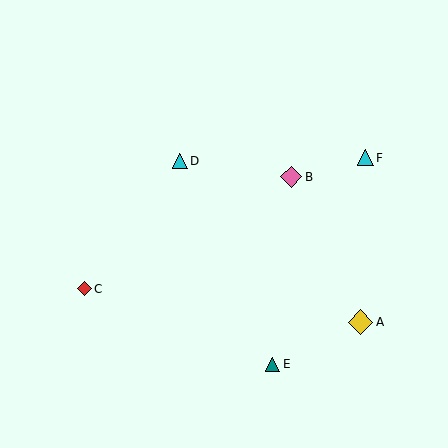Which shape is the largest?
The yellow diamond (labeled A) is the largest.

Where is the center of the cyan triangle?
The center of the cyan triangle is at (180, 161).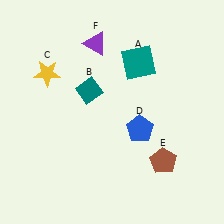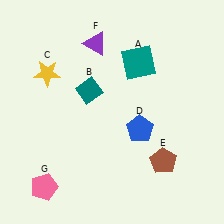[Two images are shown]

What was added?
A pink pentagon (G) was added in Image 2.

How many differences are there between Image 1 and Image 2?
There is 1 difference between the two images.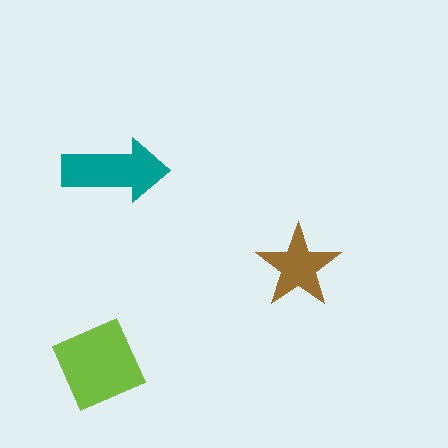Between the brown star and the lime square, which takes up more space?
The lime square.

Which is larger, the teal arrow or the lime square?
The lime square.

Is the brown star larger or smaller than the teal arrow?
Smaller.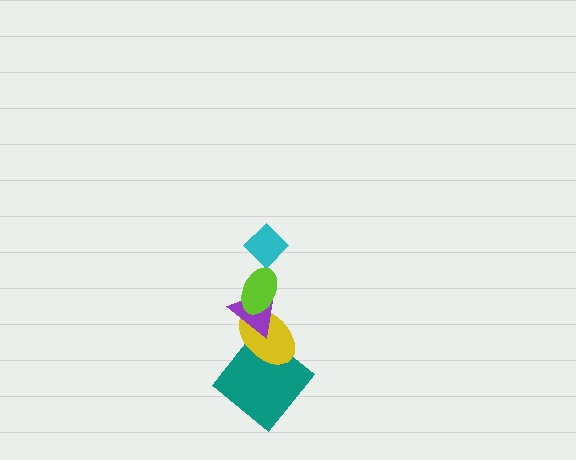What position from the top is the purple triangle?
The purple triangle is 3rd from the top.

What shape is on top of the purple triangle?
The lime ellipse is on top of the purple triangle.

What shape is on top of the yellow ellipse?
The purple triangle is on top of the yellow ellipse.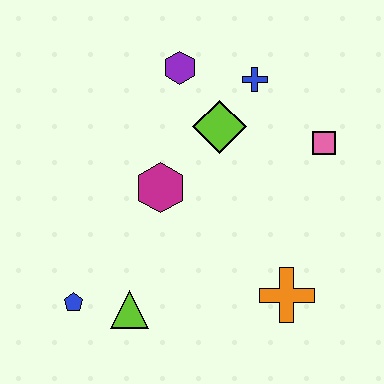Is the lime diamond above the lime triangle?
Yes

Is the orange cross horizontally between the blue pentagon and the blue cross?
No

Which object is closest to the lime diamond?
The blue cross is closest to the lime diamond.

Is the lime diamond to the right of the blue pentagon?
Yes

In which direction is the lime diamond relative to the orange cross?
The lime diamond is above the orange cross.